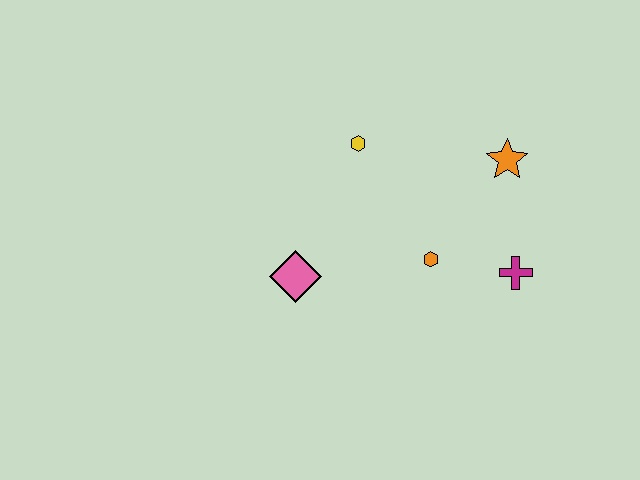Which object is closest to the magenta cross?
The orange hexagon is closest to the magenta cross.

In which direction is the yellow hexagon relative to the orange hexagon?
The yellow hexagon is above the orange hexagon.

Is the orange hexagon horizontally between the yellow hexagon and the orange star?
Yes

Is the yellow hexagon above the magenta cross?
Yes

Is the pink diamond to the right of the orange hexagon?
No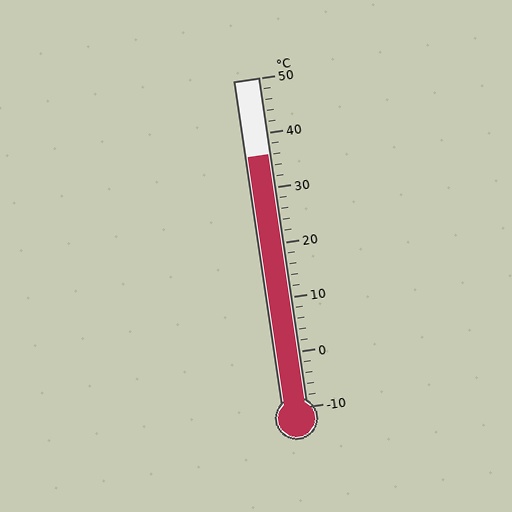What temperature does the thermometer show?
The thermometer shows approximately 36°C.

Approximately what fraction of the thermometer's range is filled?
The thermometer is filled to approximately 75% of its range.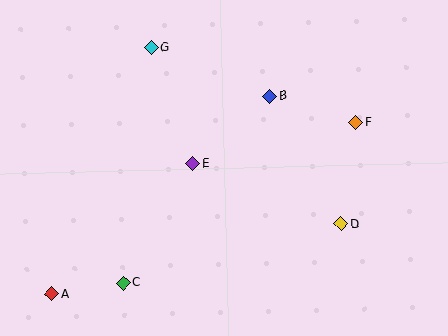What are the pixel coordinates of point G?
Point G is at (151, 48).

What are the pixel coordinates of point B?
Point B is at (270, 96).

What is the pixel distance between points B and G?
The distance between B and G is 128 pixels.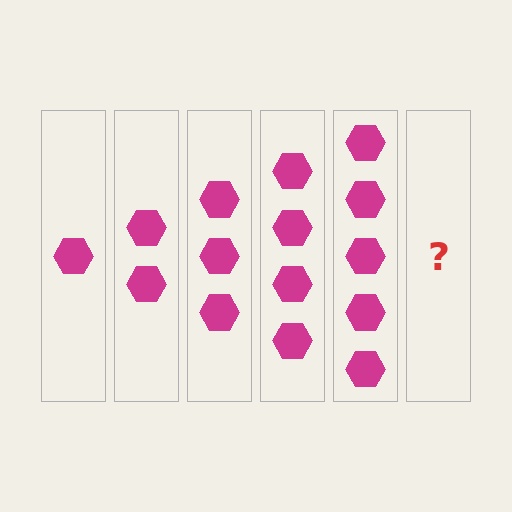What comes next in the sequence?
The next element should be 6 hexagons.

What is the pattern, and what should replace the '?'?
The pattern is that each step adds one more hexagon. The '?' should be 6 hexagons.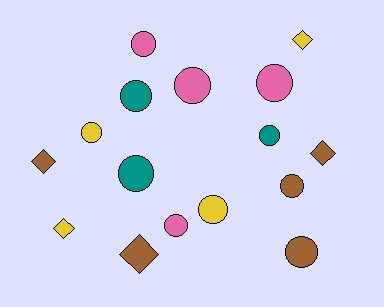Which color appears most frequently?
Brown, with 5 objects.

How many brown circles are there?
There are 2 brown circles.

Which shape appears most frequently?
Circle, with 11 objects.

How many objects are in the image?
There are 16 objects.